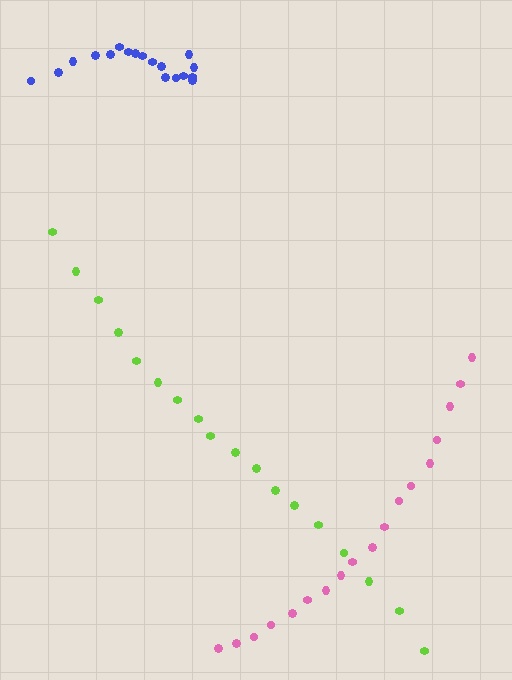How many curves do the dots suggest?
There are 3 distinct paths.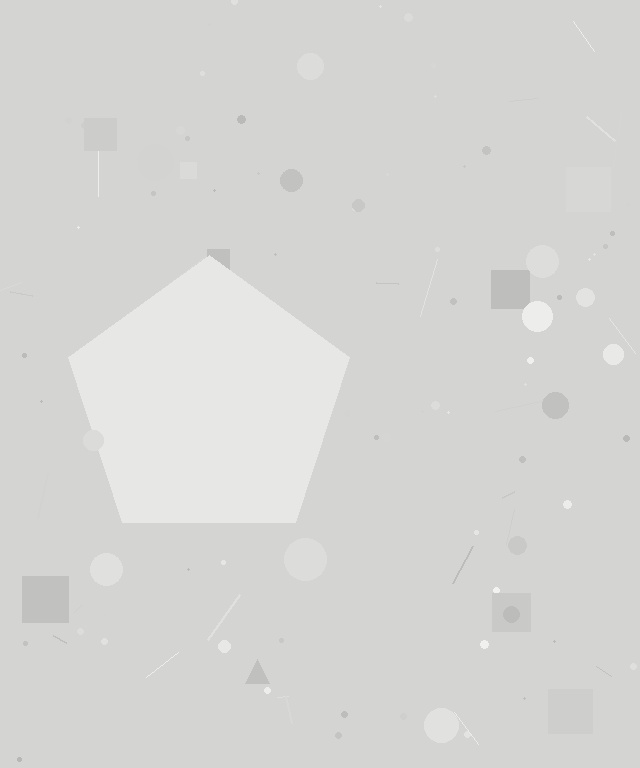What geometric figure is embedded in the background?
A pentagon is embedded in the background.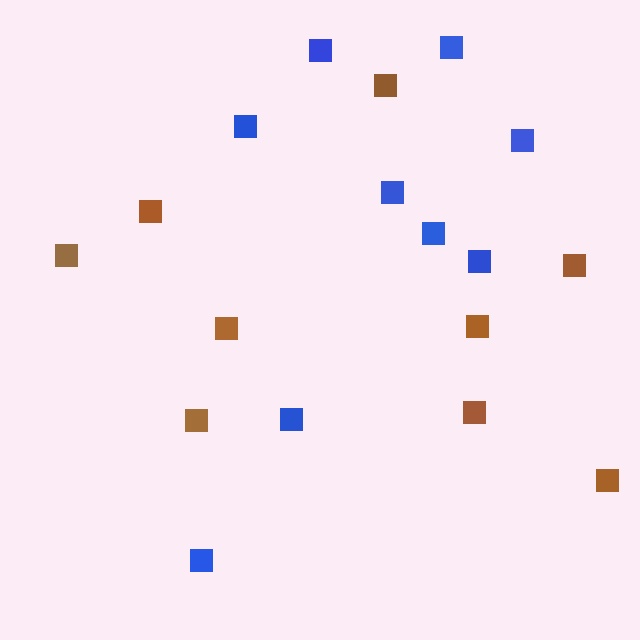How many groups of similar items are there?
There are 2 groups: one group of brown squares (9) and one group of blue squares (9).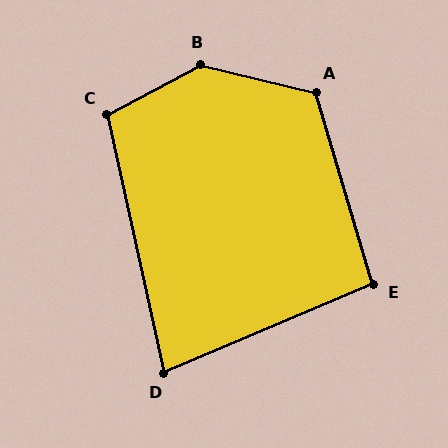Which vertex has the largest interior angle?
B, at approximately 139 degrees.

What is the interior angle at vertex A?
Approximately 120 degrees (obtuse).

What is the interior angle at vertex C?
Approximately 105 degrees (obtuse).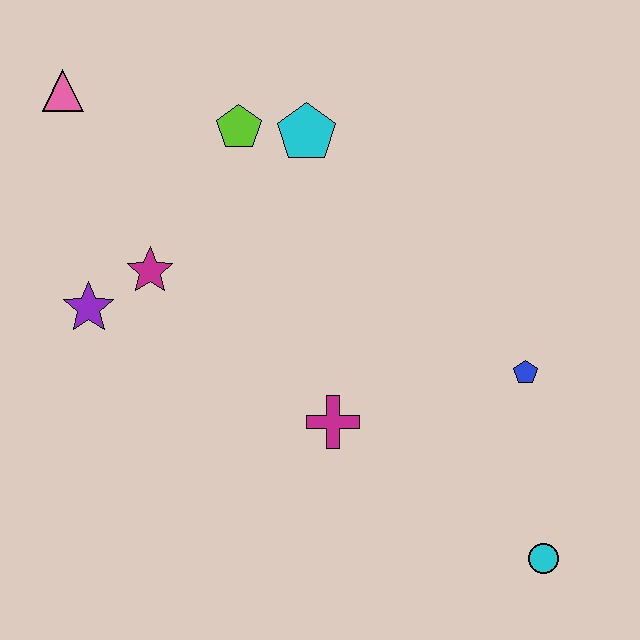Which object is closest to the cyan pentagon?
The lime pentagon is closest to the cyan pentagon.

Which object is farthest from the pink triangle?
The cyan circle is farthest from the pink triangle.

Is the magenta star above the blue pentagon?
Yes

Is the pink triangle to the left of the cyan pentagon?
Yes